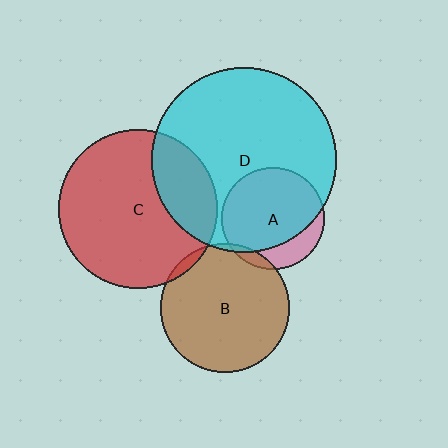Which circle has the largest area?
Circle D (cyan).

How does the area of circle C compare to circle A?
Approximately 2.4 times.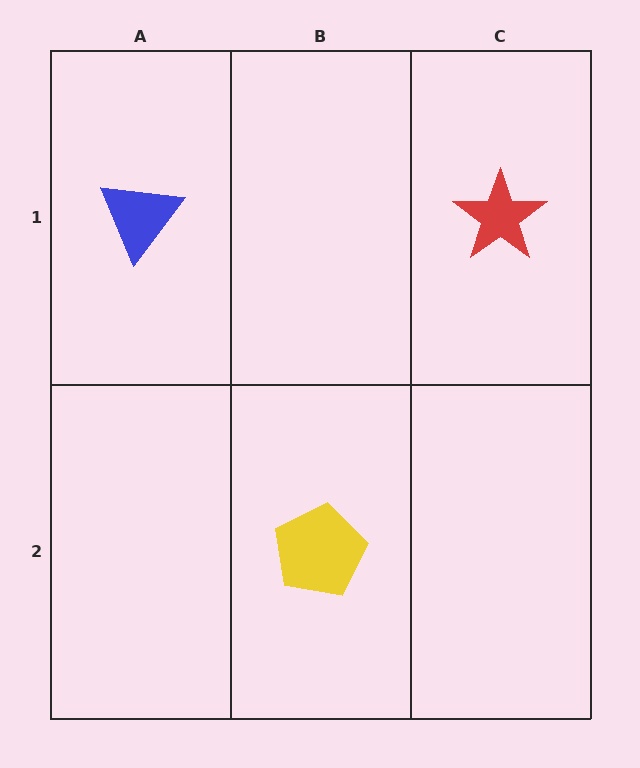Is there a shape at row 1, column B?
No, that cell is empty.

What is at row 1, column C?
A red star.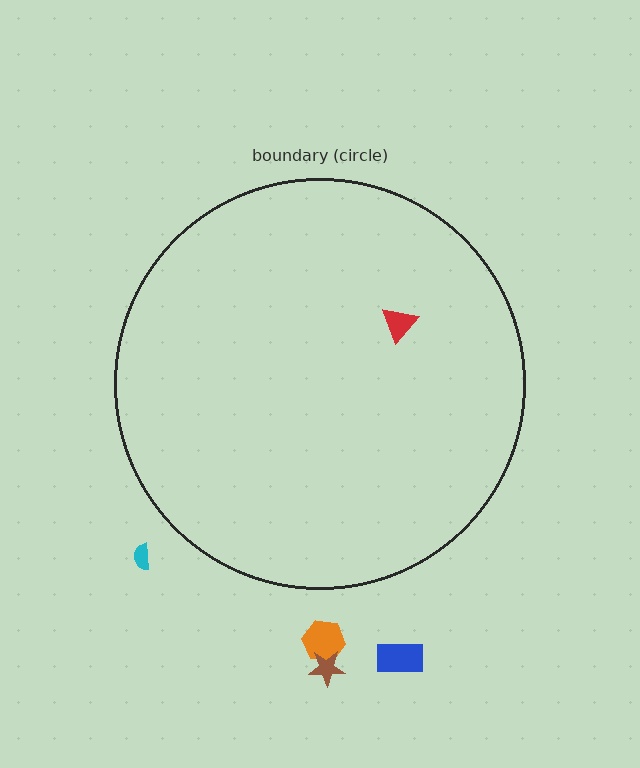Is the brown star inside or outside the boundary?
Outside.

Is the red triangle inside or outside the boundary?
Inside.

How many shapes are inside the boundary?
1 inside, 4 outside.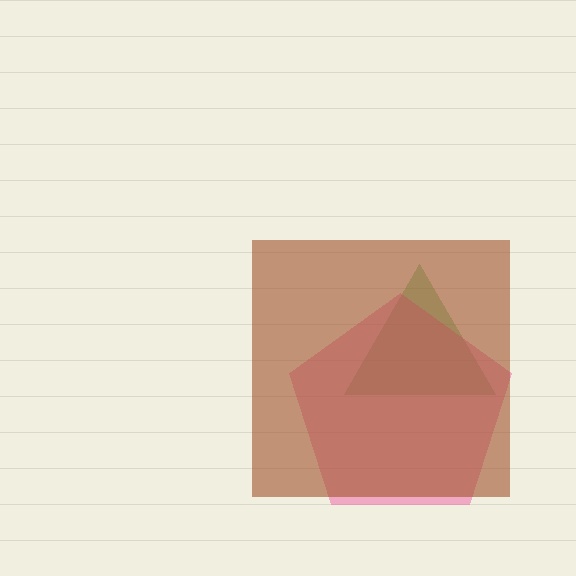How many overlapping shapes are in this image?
There are 3 overlapping shapes in the image.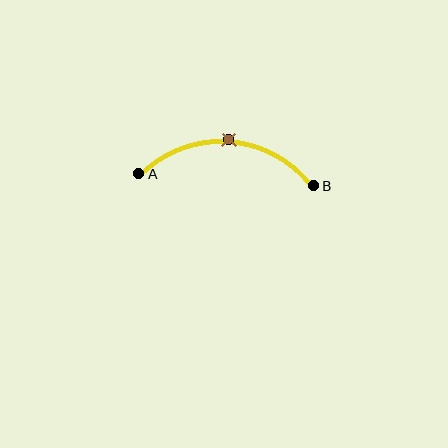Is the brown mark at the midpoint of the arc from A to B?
Yes. The brown mark lies on the arc at equal arc-length from both A and B — it is the arc midpoint.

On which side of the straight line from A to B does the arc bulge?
The arc bulges above the straight line connecting A and B.